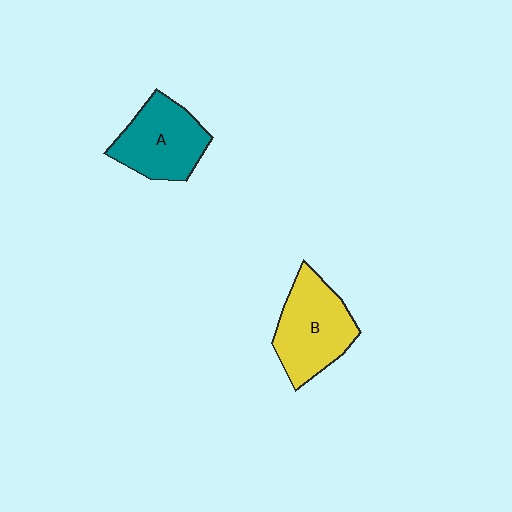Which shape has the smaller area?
Shape A (teal).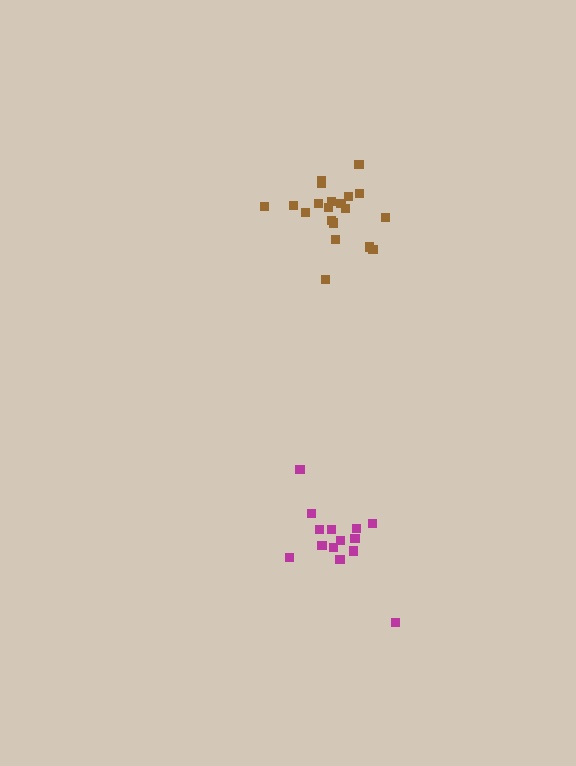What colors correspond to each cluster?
The clusters are colored: brown, magenta.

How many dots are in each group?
Group 1: 20 dots, Group 2: 15 dots (35 total).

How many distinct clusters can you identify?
There are 2 distinct clusters.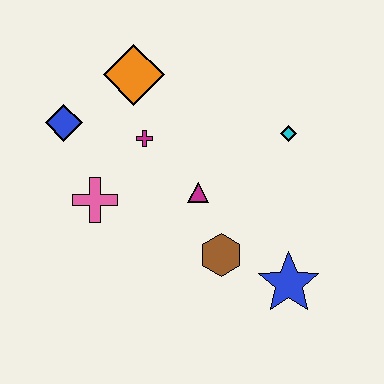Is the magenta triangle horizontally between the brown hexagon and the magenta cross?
Yes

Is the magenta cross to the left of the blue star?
Yes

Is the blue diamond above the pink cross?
Yes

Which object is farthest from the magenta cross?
The blue star is farthest from the magenta cross.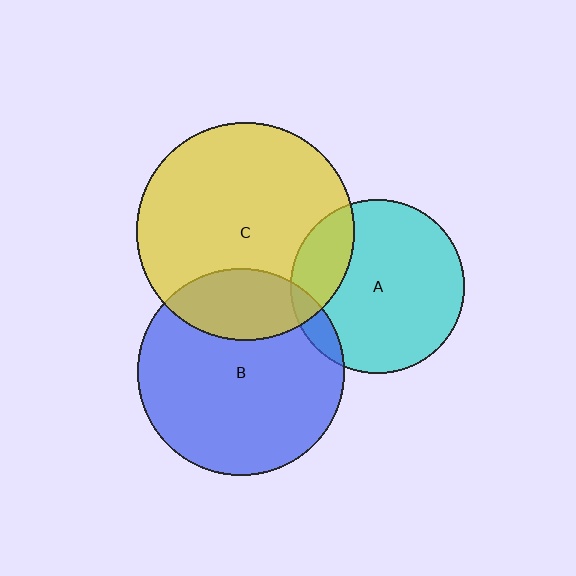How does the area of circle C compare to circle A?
Approximately 1.6 times.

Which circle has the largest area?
Circle C (yellow).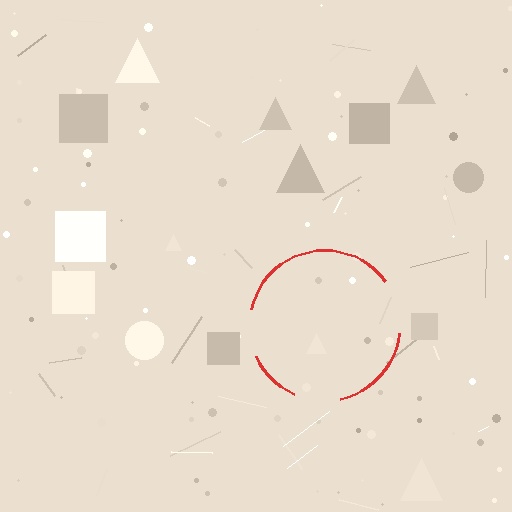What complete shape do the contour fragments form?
The contour fragments form a circle.